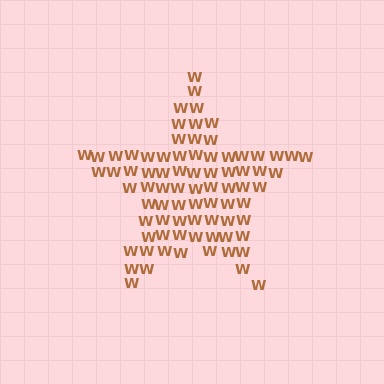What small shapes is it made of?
It is made of small letter W's.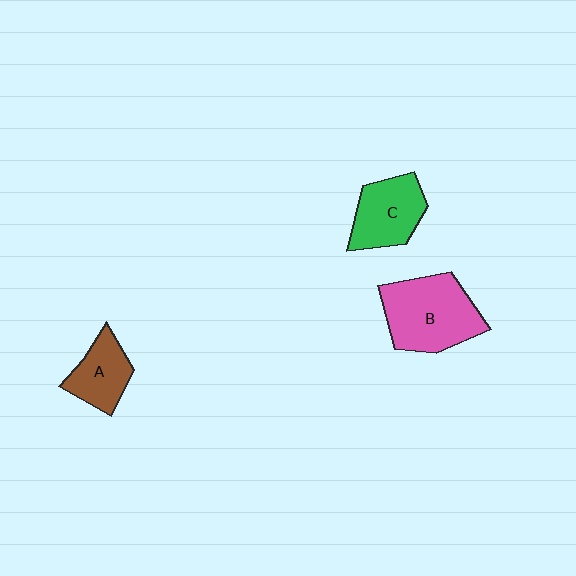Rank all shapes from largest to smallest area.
From largest to smallest: B (pink), C (green), A (brown).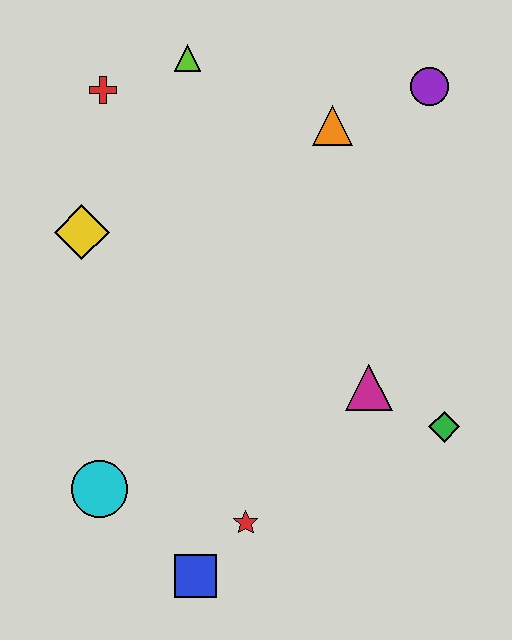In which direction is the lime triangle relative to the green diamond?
The lime triangle is above the green diamond.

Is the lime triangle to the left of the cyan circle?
No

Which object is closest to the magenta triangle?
The green diamond is closest to the magenta triangle.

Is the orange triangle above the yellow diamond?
Yes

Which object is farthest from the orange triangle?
The blue square is farthest from the orange triangle.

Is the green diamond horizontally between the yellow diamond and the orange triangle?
No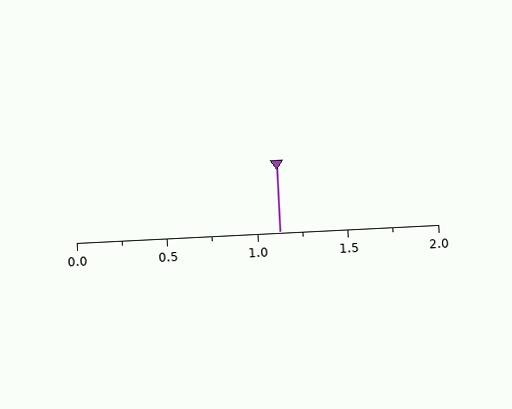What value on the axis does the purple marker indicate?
The marker indicates approximately 1.12.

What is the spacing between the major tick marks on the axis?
The major ticks are spaced 0.5 apart.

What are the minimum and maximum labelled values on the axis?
The axis runs from 0.0 to 2.0.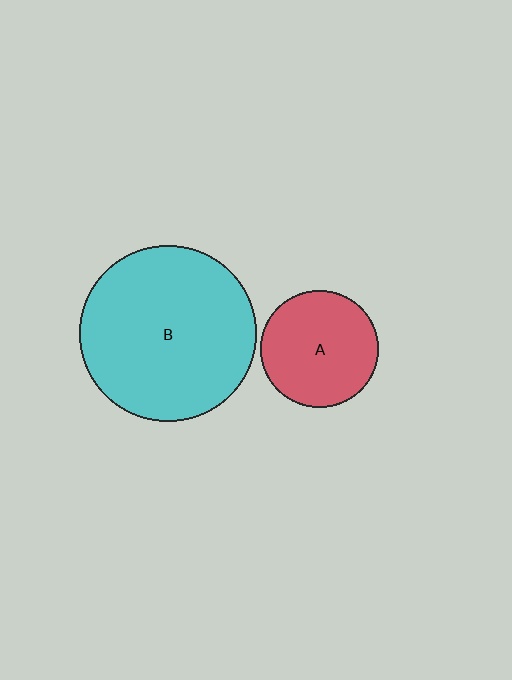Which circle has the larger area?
Circle B (cyan).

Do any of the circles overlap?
No, none of the circles overlap.